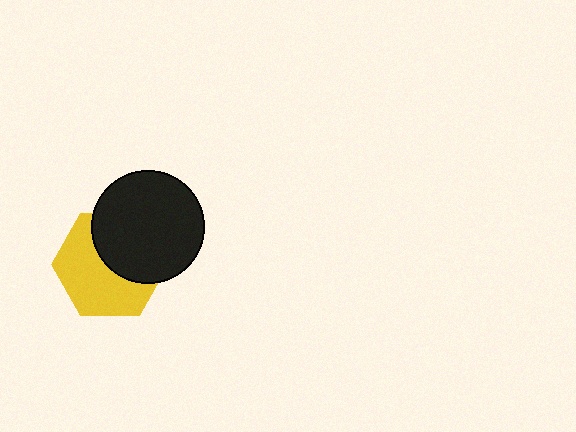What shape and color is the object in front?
The object in front is a black circle.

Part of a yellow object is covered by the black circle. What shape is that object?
It is a hexagon.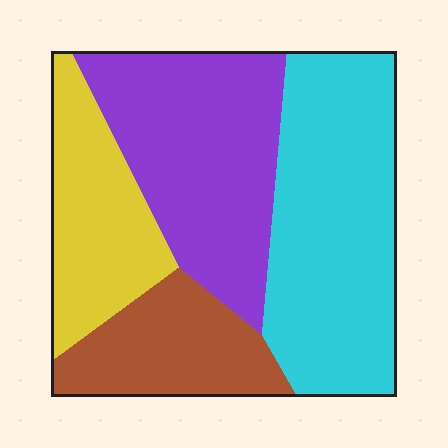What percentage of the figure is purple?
Purple covers roughly 30% of the figure.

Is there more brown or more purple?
Purple.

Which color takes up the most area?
Cyan, at roughly 35%.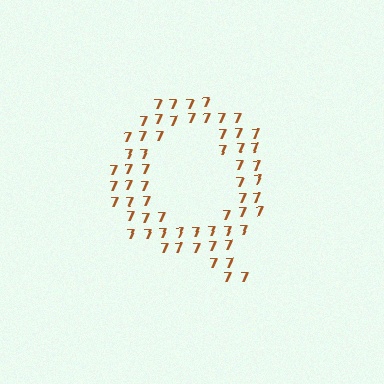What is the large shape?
The large shape is the letter Q.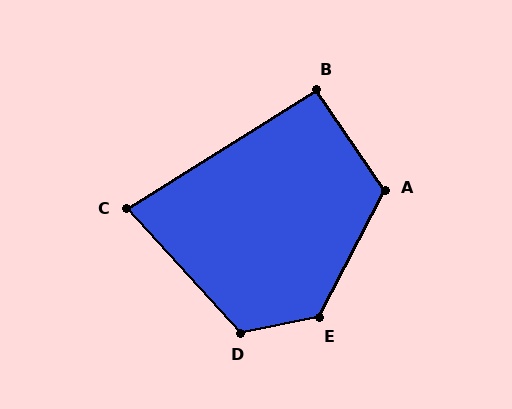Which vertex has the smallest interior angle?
C, at approximately 80 degrees.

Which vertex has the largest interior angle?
E, at approximately 128 degrees.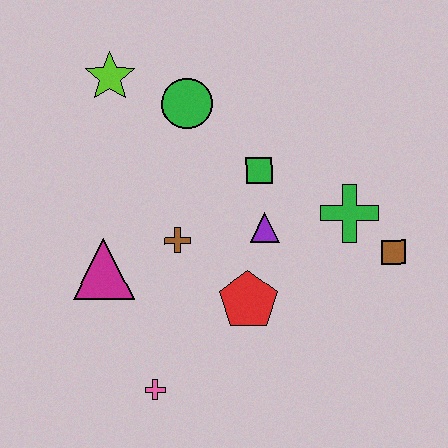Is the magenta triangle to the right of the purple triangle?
No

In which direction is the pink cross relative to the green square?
The pink cross is below the green square.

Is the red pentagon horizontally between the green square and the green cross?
No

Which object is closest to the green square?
The purple triangle is closest to the green square.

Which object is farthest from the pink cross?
The lime star is farthest from the pink cross.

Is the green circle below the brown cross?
No